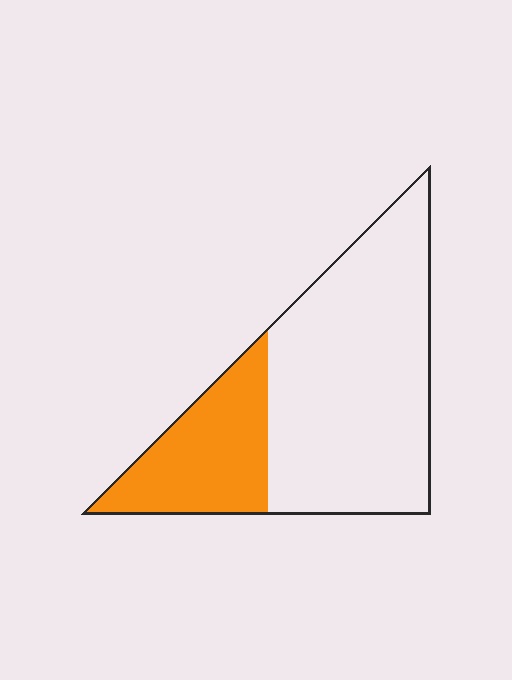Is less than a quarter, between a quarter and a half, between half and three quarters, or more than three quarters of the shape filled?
Between a quarter and a half.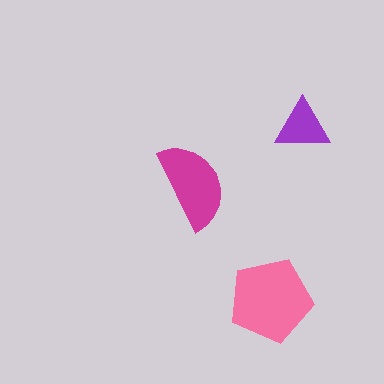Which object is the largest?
The pink pentagon.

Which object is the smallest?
The purple triangle.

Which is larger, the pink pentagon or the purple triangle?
The pink pentagon.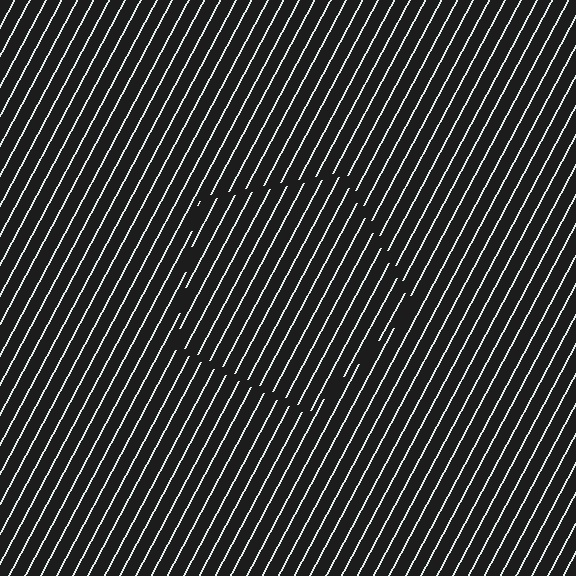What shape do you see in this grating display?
An illusory pentagon. The interior of the shape contains the same grating, shifted by half a period — the contour is defined by the phase discontinuity where line-ends from the inner and outer gratings abut.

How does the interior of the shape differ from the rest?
The interior of the shape contains the same grating, shifted by half a period — the contour is defined by the phase discontinuity where line-ends from the inner and outer gratings abut.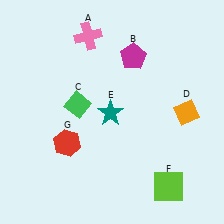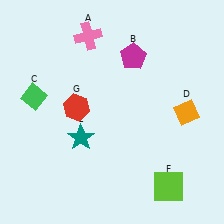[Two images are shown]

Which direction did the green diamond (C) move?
The green diamond (C) moved left.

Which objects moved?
The objects that moved are: the green diamond (C), the teal star (E), the red hexagon (G).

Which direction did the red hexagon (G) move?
The red hexagon (G) moved up.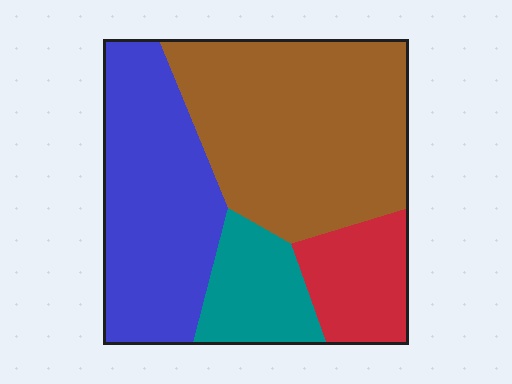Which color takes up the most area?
Brown, at roughly 40%.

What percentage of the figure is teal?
Teal takes up less than a quarter of the figure.